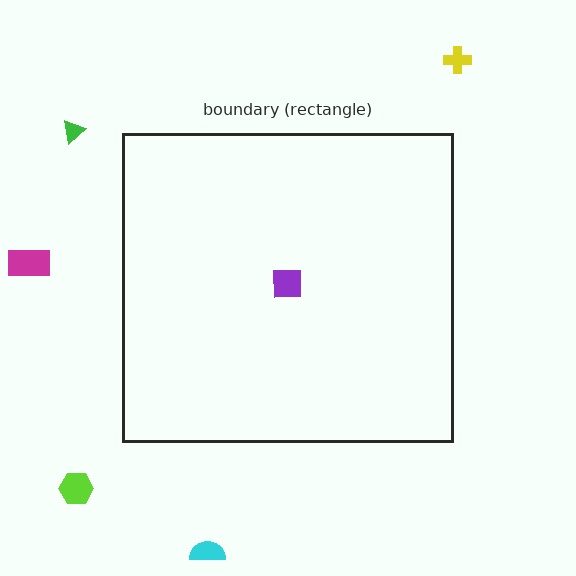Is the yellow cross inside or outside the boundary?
Outside.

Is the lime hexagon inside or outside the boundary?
Outside.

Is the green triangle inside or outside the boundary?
Outside.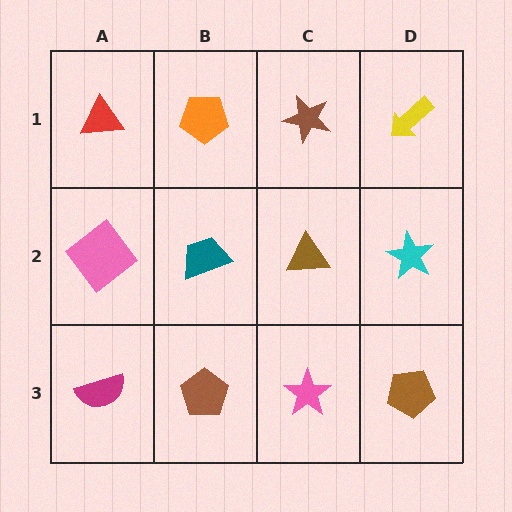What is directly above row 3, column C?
A brown triangle.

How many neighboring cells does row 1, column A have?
2.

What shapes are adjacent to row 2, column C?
A brown star (row 1, column C), a pink star (row 3, column C), a teal trapezoid (row 2, column B), a cyan star (row 2, column D).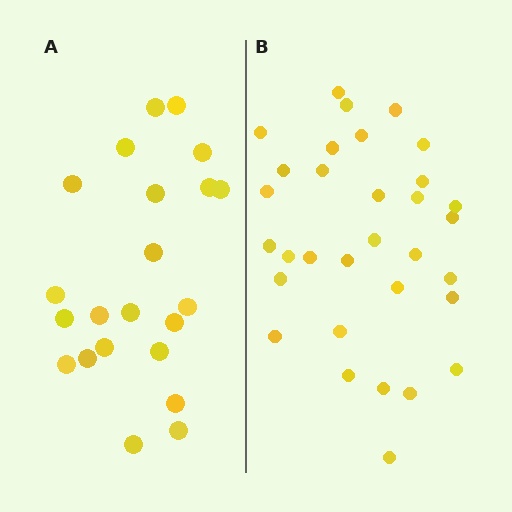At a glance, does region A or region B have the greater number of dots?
Region B (the right region) has more dots.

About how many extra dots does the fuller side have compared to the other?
Region B has roughly 10 or so more dots than region A.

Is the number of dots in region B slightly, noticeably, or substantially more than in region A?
Region B has substantially more. The ratio is roughly 1.5 to 1.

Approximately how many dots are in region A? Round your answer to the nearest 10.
About 20 dots. (The exact count is 22, which rounds to 20.)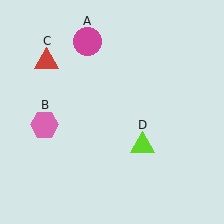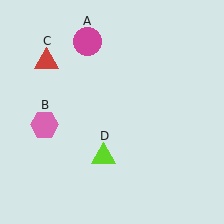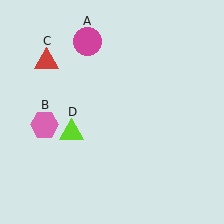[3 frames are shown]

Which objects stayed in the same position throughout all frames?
Magenta circle (object A) and pink hexagon (object B) and red triangle (object C) remained stationary.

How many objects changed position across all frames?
1 object changed position: lime triangle (object D).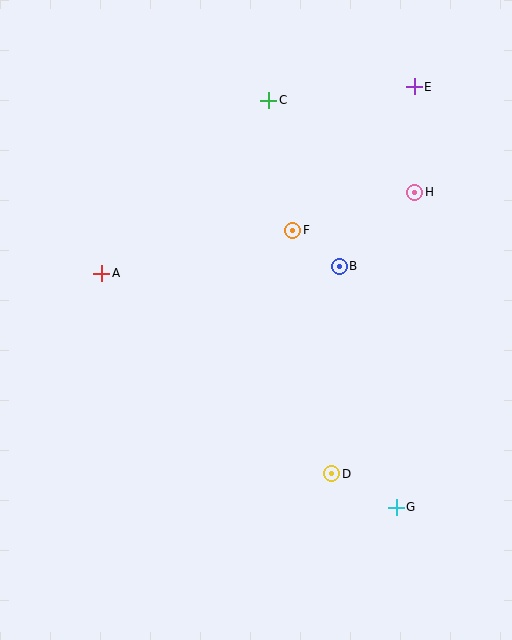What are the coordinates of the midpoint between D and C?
The midpoint between D and C is at (300, 287).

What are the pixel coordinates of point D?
Point D is at (332, 474).